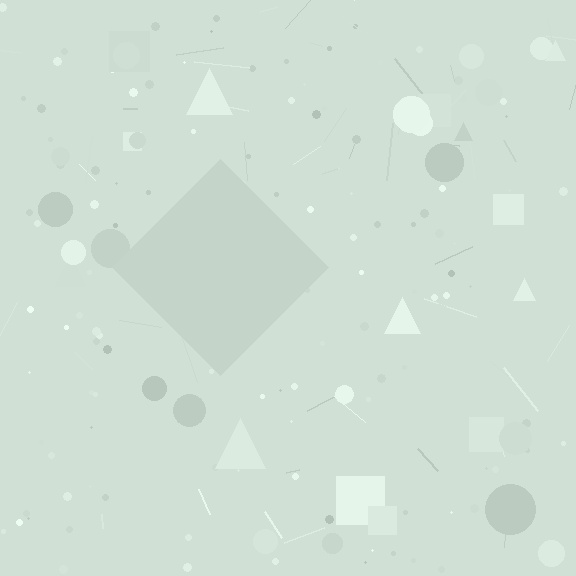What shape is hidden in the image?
A diamond is hidden in the image.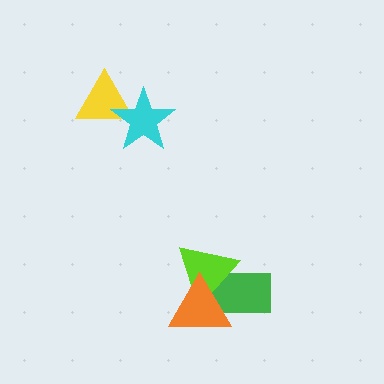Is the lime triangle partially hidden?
Yes, it is partially covered by another shape.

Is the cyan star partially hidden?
No, no other shape covers it.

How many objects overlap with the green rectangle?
2 objects overlap with the green rectangle.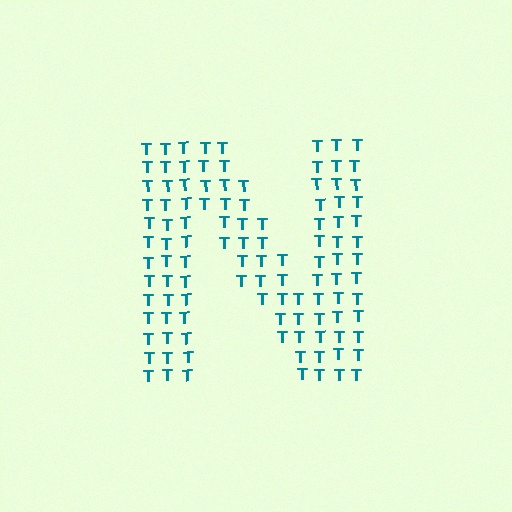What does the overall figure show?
The overall figure shows the letter N.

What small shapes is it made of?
It is made of small letter T's.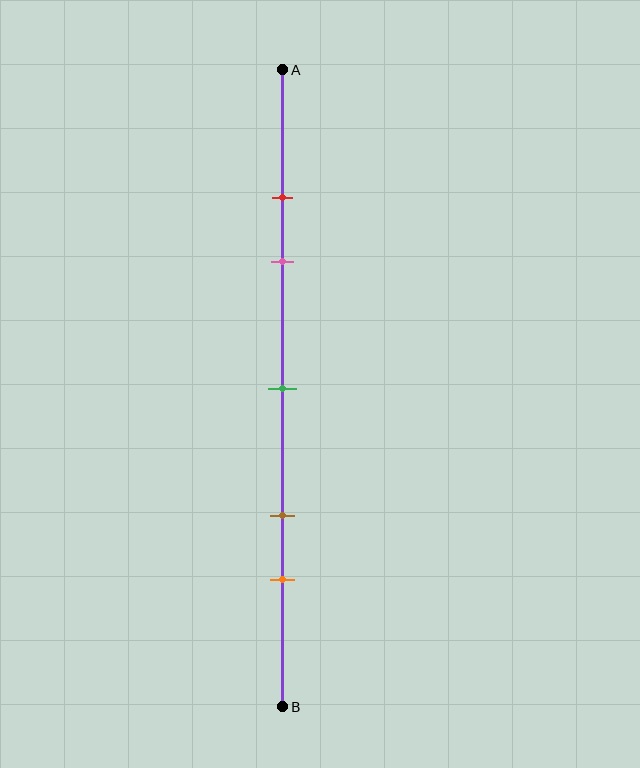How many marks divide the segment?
There are 5 marks dividing the segment.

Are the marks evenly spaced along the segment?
No, the marks are not evenly spaced.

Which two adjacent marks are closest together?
The red and pink marks are the closest adjacent pair.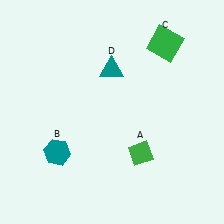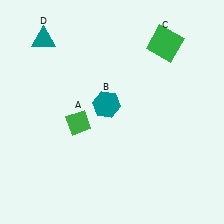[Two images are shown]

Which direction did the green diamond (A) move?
The green diamond (A) moved left.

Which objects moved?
The objects that moved are: the green diamond (A), the teal hexagon (B), the teal triangle (D).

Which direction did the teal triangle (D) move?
The teal triangle (D) moved left.